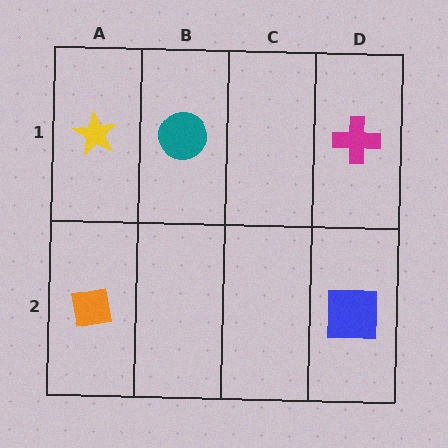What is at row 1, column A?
A yellow star.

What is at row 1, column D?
A magenta cross.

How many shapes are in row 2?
2 shapes.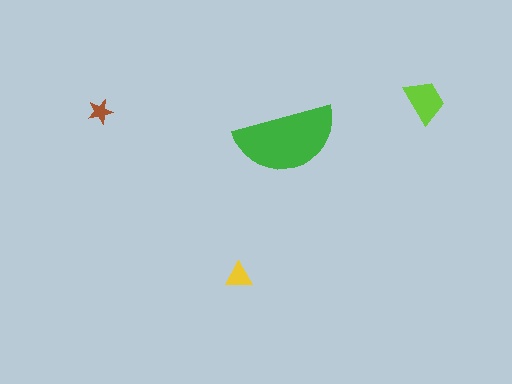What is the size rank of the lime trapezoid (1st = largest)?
2nd.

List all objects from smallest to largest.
The brown star, the yellow triangle, the lime trapezoid, the green semicircle.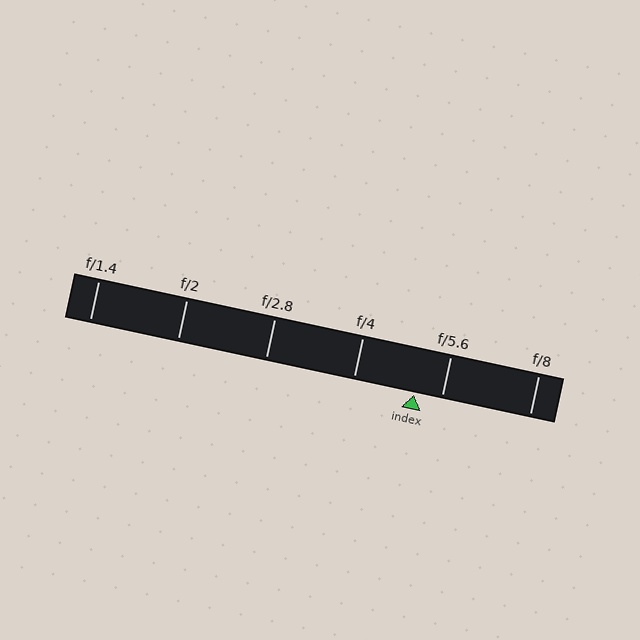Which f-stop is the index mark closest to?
The index mark is closest to f/5.6.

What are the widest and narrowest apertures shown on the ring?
The widest aperture shown is f/1.4 and the narrowest is f/8.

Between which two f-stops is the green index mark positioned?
The index mark is between f/4 and f/5.6.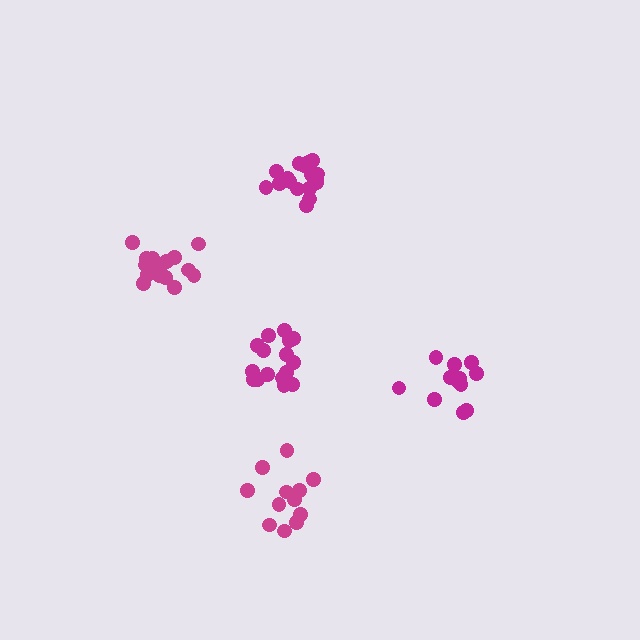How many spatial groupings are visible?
There are 5 spatial groupings.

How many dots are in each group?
Group 1: 15 dots, Group 2: 12 dots, Group 3: 18 dots, Group 4: 17 dots, Group 5: 12 dots (74 total).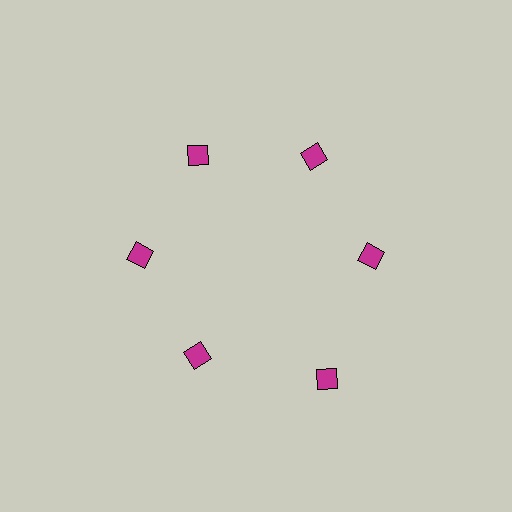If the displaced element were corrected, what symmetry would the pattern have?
It would have 6-fold rotational symmetry — the pattern would map onto itself every 60 degrees.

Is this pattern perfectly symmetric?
No. The 6 magenta diamonds are arranged in a ring, but one element near the 5 o'clock position is pushed outward from the center, breaking the 6-fold rotational symmetry.